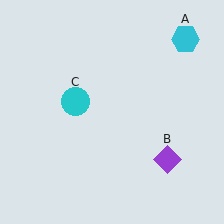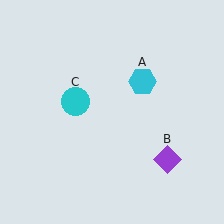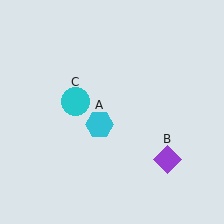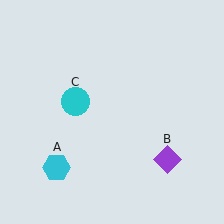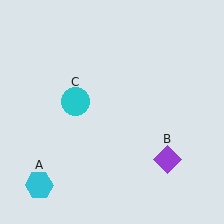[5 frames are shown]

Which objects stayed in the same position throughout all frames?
Purple diamond (object B) and cyan circle (object C) remained stationary.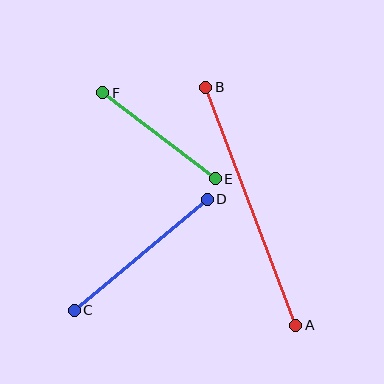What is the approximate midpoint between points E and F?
The midpoint is at approximately (159, 136) pixels.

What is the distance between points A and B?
The distance is approximately 254 pixels.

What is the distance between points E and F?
The distance is approximately 142 pixels.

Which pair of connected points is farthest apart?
Points A and B are farthest apart.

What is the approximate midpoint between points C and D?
The midpoint is at approximately (141, 255) pixels.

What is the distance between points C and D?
The distance is approximately 173 pixels.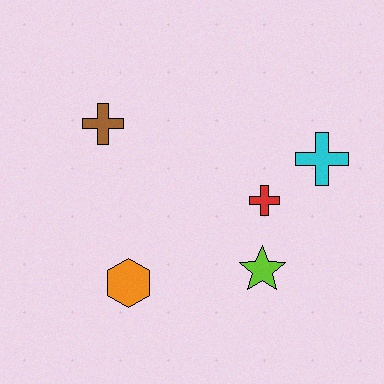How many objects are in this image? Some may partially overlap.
There are 5 objects.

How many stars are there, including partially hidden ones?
There is 1 star.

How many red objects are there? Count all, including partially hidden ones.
There is 1 red object.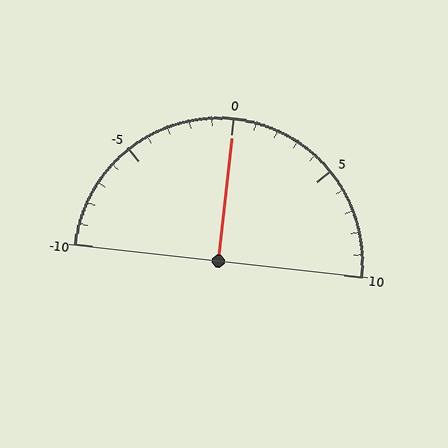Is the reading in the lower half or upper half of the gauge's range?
The reading is in the upper half of the range (-10 to 10).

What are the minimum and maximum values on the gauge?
The gauge ranges from -10 to 10.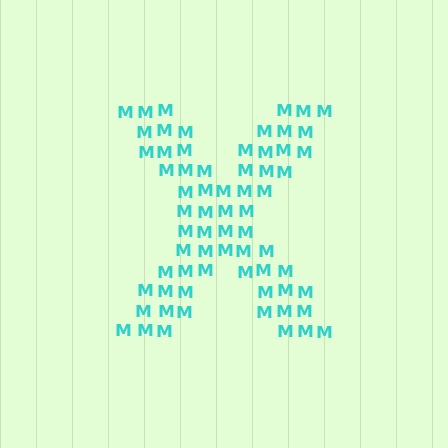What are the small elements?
The small elements are letter M's.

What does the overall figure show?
The overall figure shows the letter X.